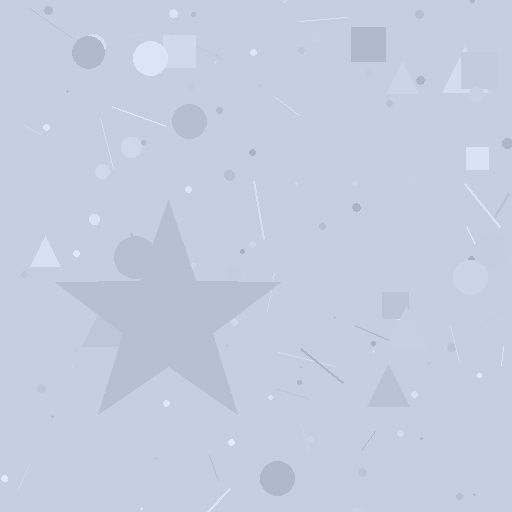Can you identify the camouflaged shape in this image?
The camouflaged shape is a star.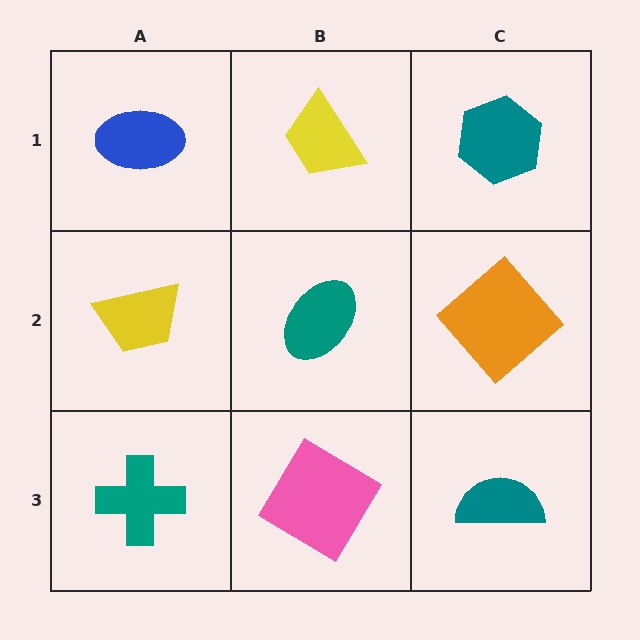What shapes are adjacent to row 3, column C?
An orange diamond (row 2, column C), a pink diamond (row 3, column B).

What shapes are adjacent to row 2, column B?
A yellow trapezoid (row 1, column B), a pink diamond (row 3, column B), a yellow trapezoid (row 2, column A), an orange diamond (row 2, column C).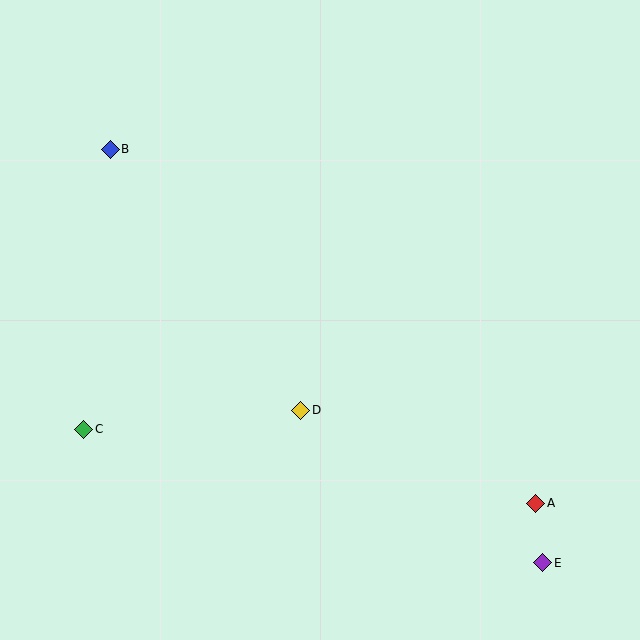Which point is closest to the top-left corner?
Point B is closest to the top-left corner.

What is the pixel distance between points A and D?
The distance between A and D is 253 pixels.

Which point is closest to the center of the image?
Point D at (301, 410) is closest to the center.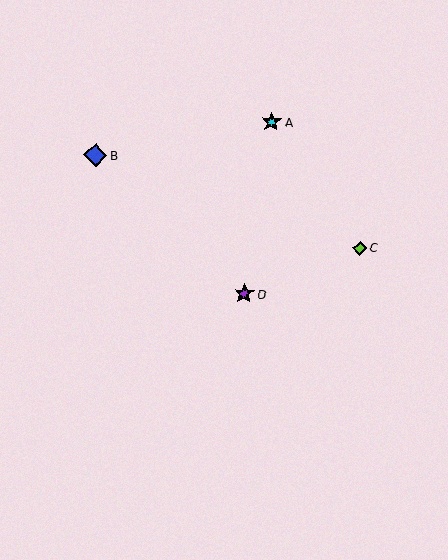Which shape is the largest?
The blue diamond (labeled B) is the largest.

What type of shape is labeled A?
Shape A is a cyan star.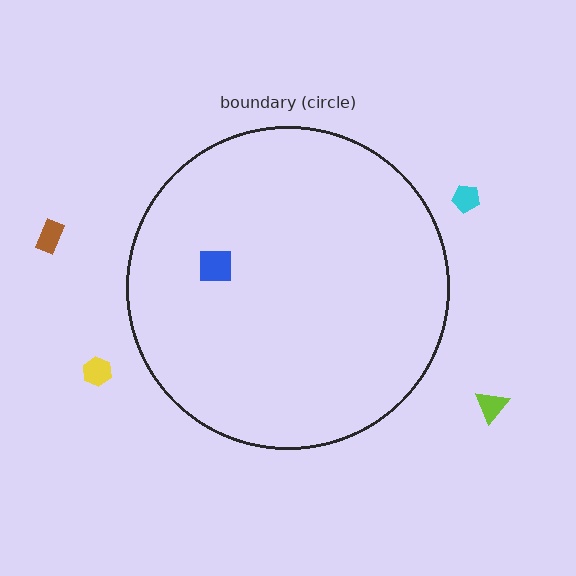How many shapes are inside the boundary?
1 inside, 4 outside.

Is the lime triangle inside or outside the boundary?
Outside.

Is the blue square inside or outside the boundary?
Inside.